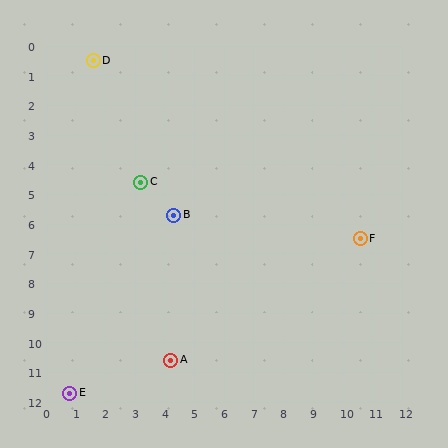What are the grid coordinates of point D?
Point D is at approximately (1.6, 0.5).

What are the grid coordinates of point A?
Point A is at approximately (4.2, 10.6).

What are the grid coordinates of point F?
Point F is at approximately (10.6, 6.5).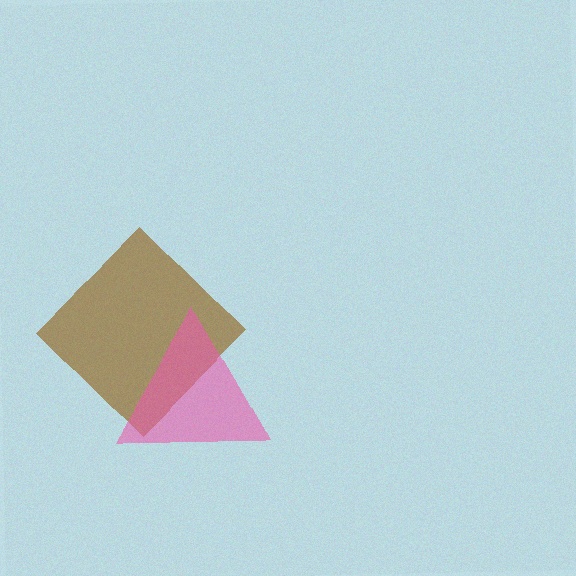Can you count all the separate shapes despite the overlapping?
Yes, there are 2 separate shapes.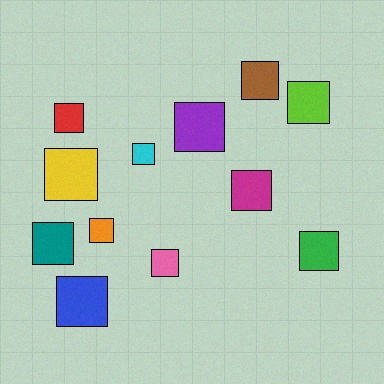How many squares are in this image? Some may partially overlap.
There are 12 squares.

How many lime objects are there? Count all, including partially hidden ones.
There is 1 lime object.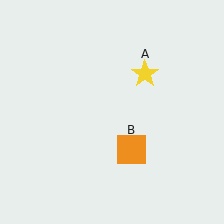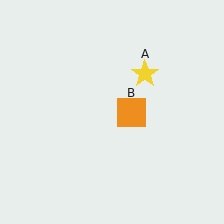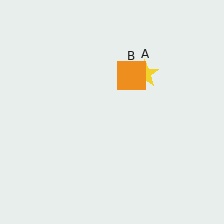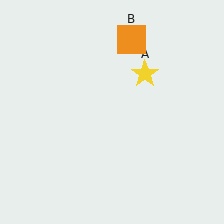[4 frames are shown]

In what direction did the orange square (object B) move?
The orange square (object B) moved up.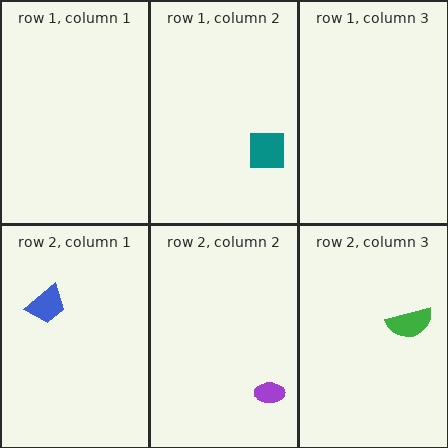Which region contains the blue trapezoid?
The row 2, column 1 region.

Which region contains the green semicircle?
The row 2, column 3 region.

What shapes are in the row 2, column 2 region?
The purple ellipse.